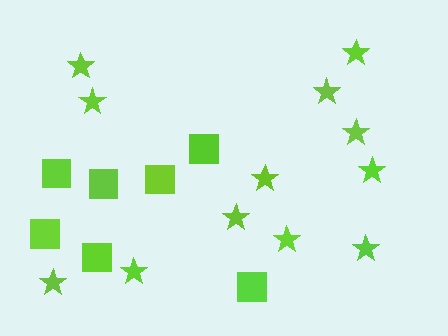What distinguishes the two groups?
There are 2 groups: one group of stars (12) and one group of squares (7).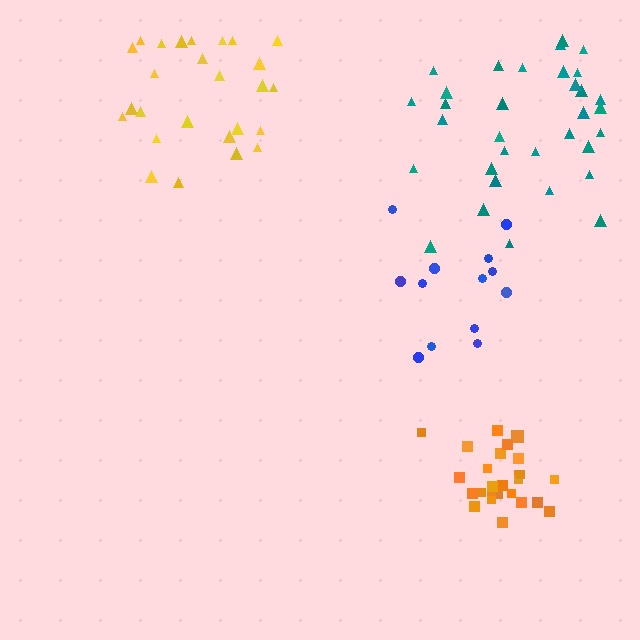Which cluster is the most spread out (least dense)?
Blue.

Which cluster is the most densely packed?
Orange.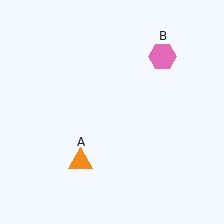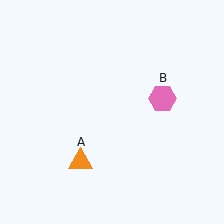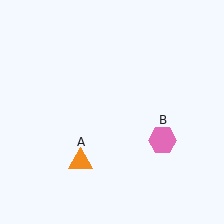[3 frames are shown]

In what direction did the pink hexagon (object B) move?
The pink hexagon (object B) moved down.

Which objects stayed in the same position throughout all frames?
Orange triangle (object A) remained stationary.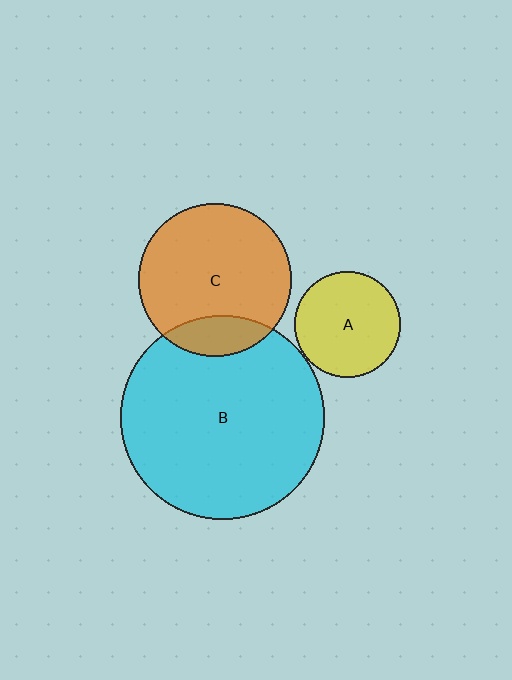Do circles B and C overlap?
Yes.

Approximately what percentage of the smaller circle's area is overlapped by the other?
Approximately 15%.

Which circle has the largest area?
Circle B (cyan).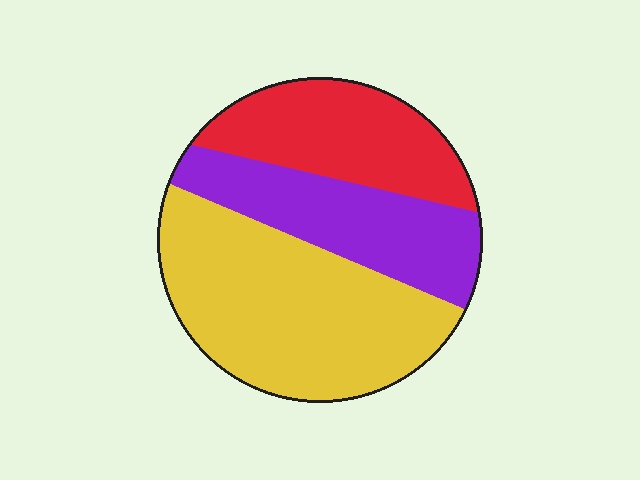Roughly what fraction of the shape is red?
Red takes up about one quarter (1/4) of the shape.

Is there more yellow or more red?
Yellow.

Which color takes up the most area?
Yellow, at roughly 45%.